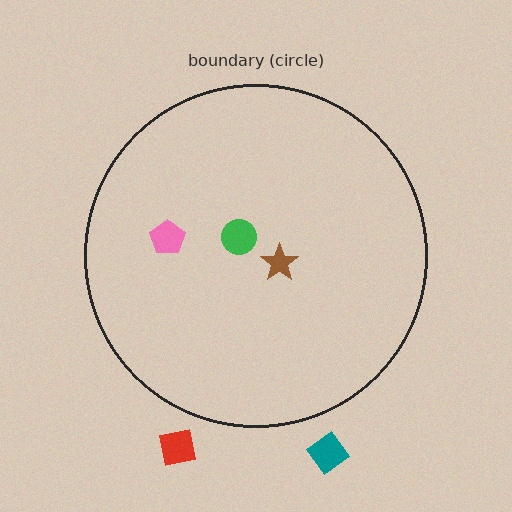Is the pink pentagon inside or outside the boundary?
Inside.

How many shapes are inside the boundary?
3 inside, 2 outside.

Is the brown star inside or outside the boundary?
Inside.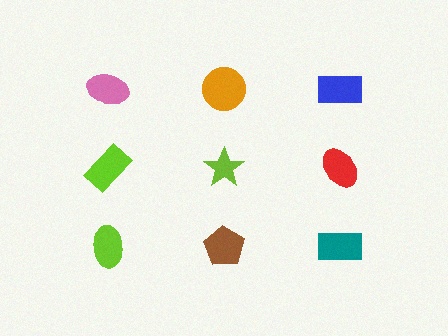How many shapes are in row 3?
3 shapes.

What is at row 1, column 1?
A pink ellipse.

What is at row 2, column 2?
A lime star.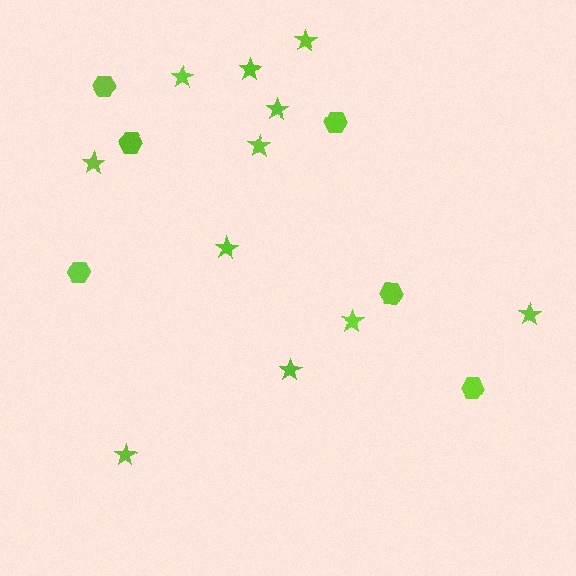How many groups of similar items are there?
There are 2 groups: one group of hexagons (6) and one group of stars (11).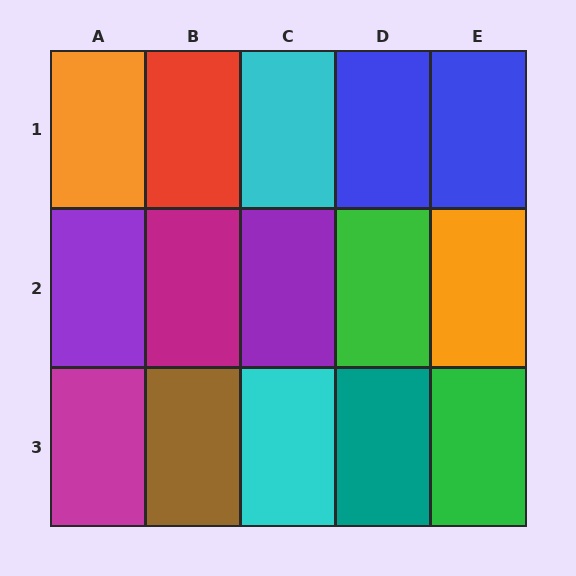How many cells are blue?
2 cells are blue.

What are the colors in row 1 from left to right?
Orange, red, cyan, blue, blue.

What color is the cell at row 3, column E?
Green.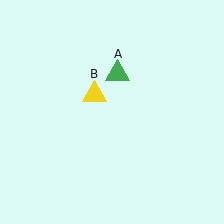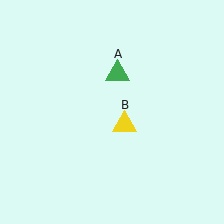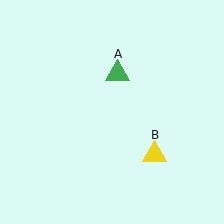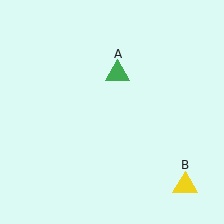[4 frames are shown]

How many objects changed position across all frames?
1 object changed position: yellow triangle (object B).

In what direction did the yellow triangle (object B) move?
The yellow triangle (object B) moved down and to the right.